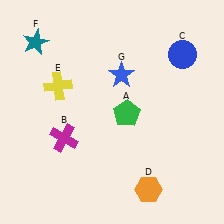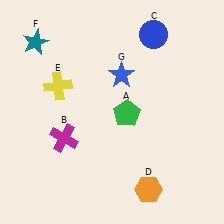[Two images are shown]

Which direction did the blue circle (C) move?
The blue circle (C) moved left.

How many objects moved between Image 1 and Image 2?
1 object moved between the two images.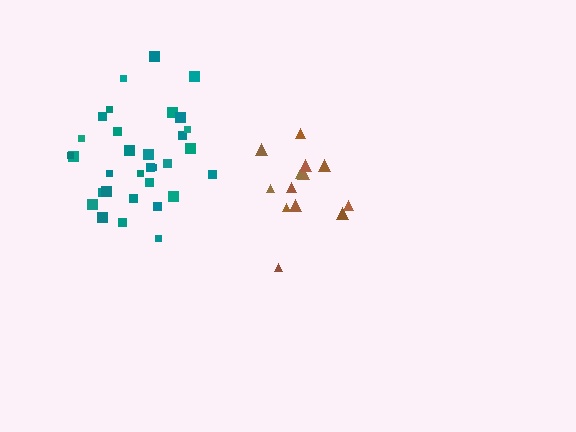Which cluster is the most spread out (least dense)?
Teal.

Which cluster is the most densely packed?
Brown.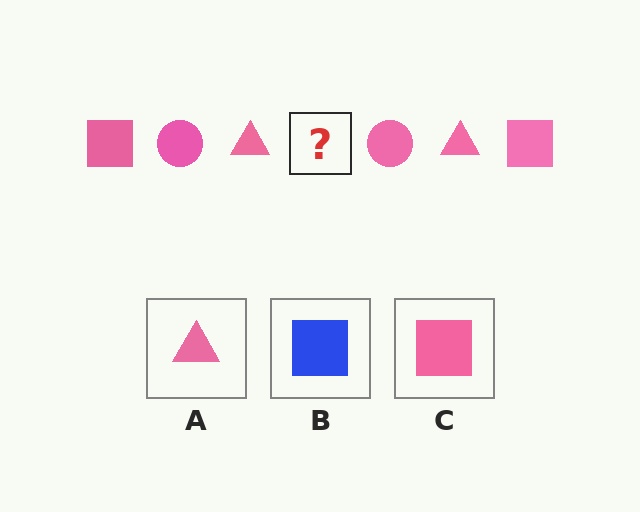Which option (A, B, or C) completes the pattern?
C.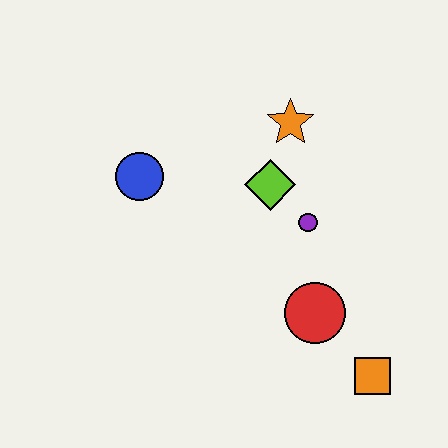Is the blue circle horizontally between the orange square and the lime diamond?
No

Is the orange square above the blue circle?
No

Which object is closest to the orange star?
The lime diamond is closest to the orange star.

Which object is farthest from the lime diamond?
The orange square is farthest from the lime diamond.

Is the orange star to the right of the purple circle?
No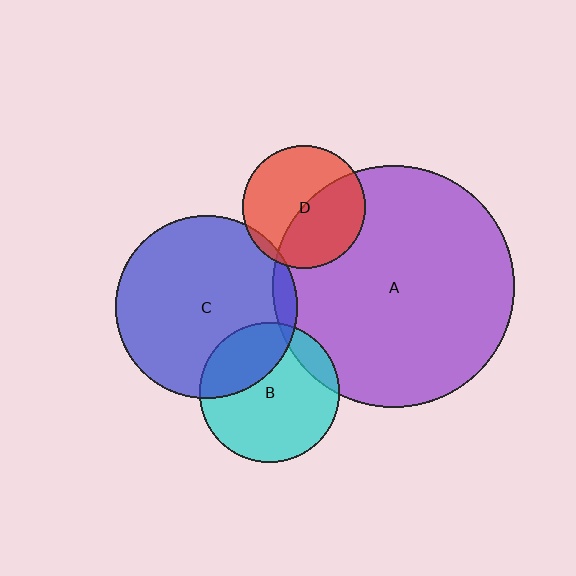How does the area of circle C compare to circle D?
Approximately 2.2 times.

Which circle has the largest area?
Circle A (purple).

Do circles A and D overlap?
Yes.